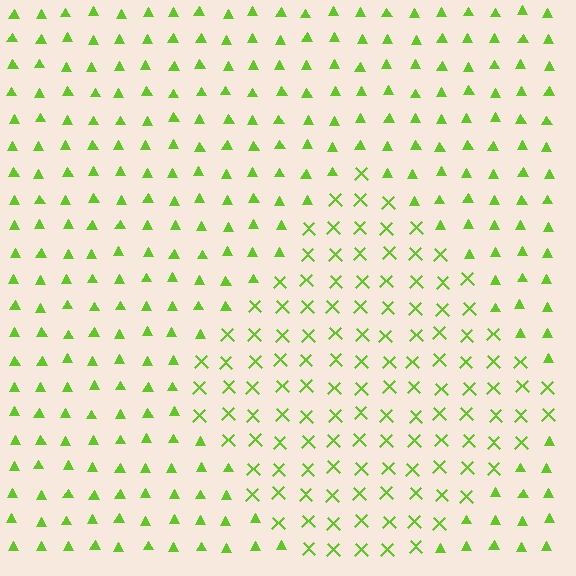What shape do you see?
I see a diamond.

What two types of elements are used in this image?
The image uses X marks inside the diamond region and triangles outside it.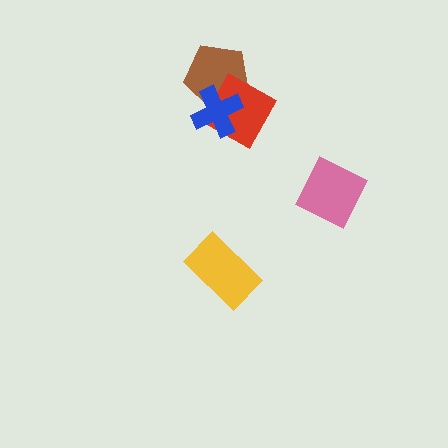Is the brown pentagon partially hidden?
Yes, it is partially covered by another shape.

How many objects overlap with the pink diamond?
0 objects overlap with the pink diamond.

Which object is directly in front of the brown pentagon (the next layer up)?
The red diamond is directly in front of the brown pentagon.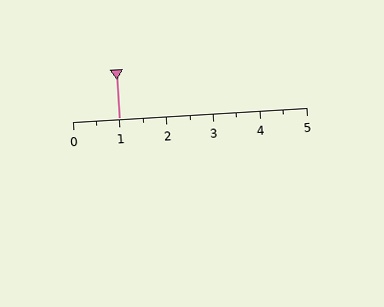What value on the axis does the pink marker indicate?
The marker indicates approximately 1.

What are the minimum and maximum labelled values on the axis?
The axis runs from 0 to 5.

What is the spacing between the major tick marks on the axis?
The major ticks are spaced 1 apart.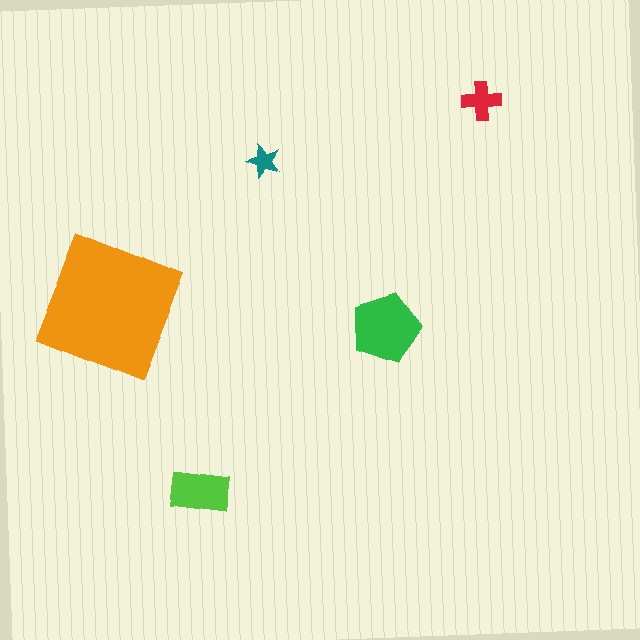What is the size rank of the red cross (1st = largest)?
4th.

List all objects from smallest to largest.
The teal star, the red cross, the lime rectangle, the green pentagon, the orange square.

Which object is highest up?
The red cross is topmost.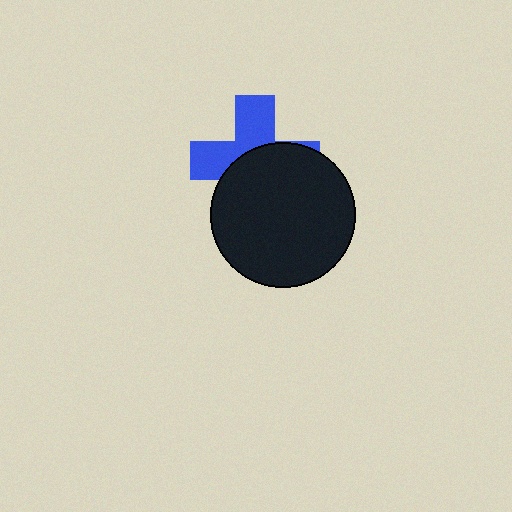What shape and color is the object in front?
The object in front is a black circle.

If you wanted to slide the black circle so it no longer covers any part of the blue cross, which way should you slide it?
Slide it down — that is the most direct way to separate the two shapes.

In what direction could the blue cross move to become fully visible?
The blue cross could move up. That would shift it out from behind the black circle entirely.